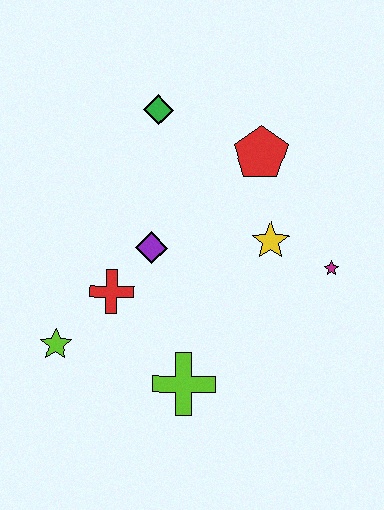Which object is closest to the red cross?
The purple diamond is closest to the red cross.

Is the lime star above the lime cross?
Yes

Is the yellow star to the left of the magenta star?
Yes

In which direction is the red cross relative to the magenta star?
The red cross is to the left of the magenta star.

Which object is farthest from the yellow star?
The lime star is farthest from the yellow star.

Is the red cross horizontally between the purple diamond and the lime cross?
No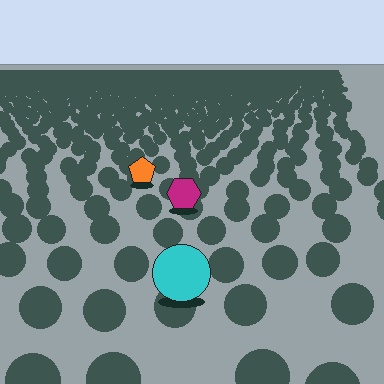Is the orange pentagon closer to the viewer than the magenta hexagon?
No. The magenta hexagon is closer — you can tell from the texture gradient: the ground texture is coarser near it.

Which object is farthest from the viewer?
The orange pentagon is farthest from the viewer. It appears smaller and the ground texture around it is denser.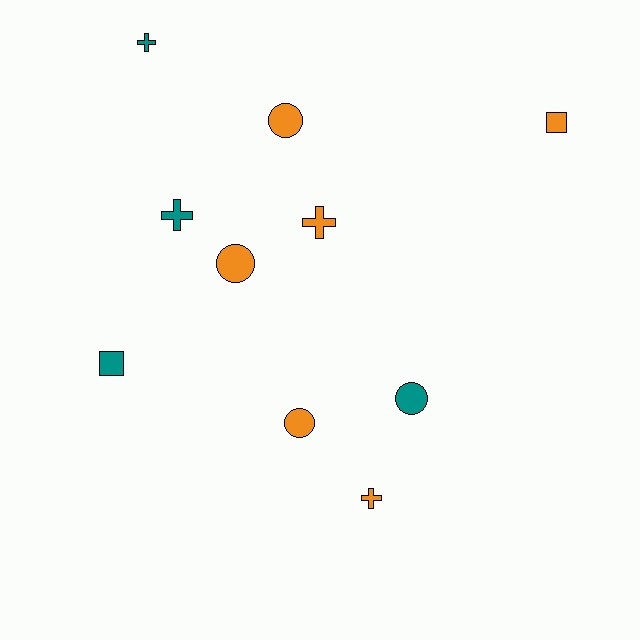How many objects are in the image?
There are 10 objects.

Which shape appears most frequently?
Circle, with 4 objects.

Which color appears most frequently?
Orange, with 6 objects.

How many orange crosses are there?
There are 2 orange crosses.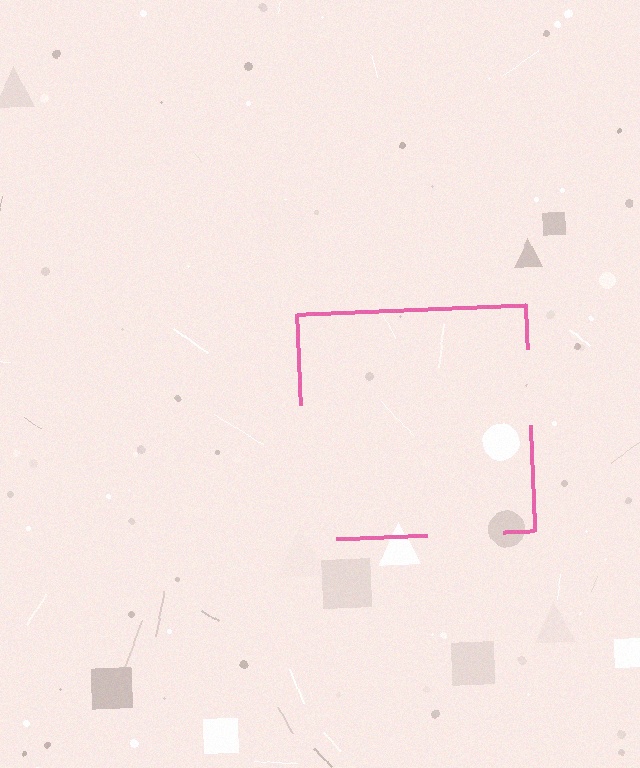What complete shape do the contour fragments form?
The contour fragments form a square.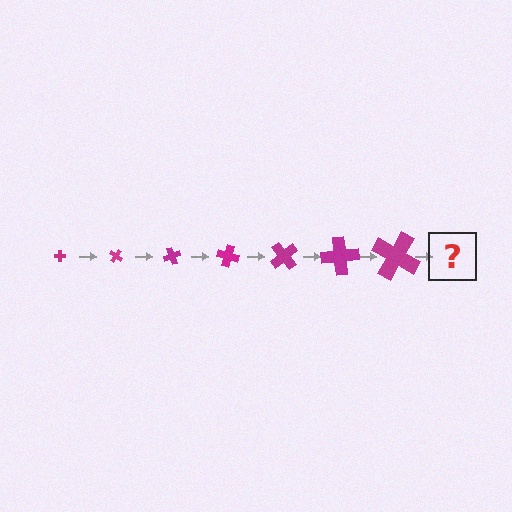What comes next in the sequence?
The next element should be a cross, larger than the previous one and rotated 245 degrees from the start.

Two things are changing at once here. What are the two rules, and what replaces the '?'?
The two rules are that the cross grows larger each step and it rotates 35 degrees each step. The '?' should be a cross, larger than the previous one and rotated 245 degrees from the start.